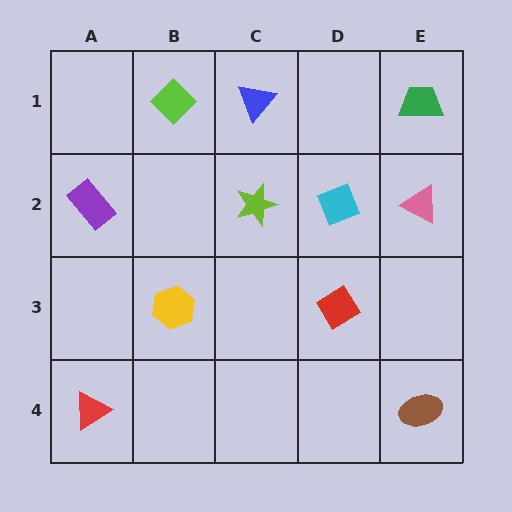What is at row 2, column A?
A purple rectangle.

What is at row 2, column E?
A pink triangle.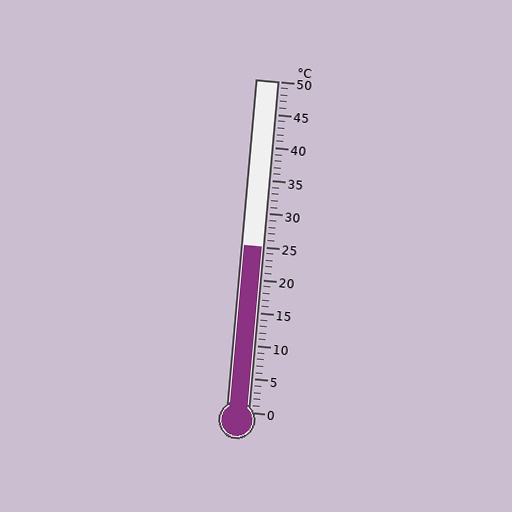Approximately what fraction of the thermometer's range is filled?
The thermometer is filled to approximately 50% of its range.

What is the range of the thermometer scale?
The thermometer scale ranges from 0°C to 50°C.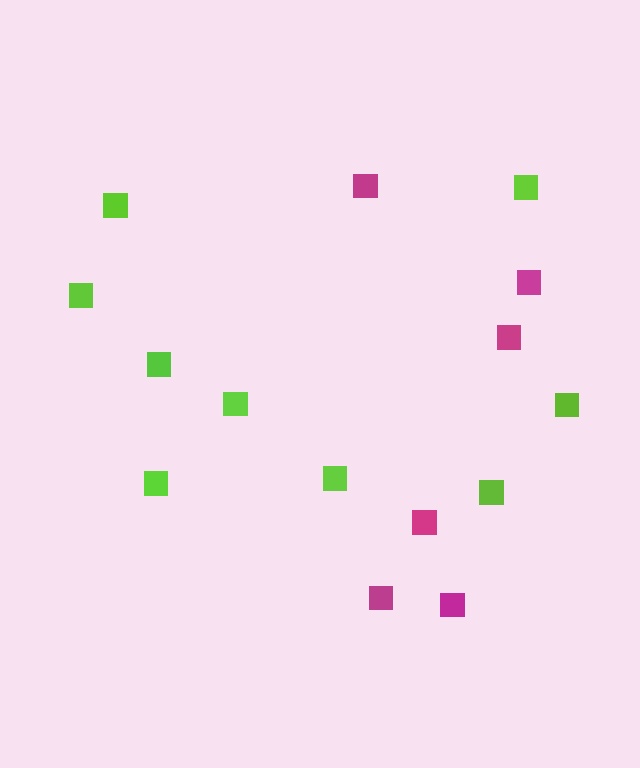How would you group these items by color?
There are 2 groups: one group of lime squares (9) and one group of magenta squares (6).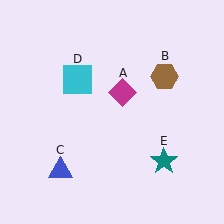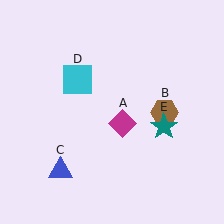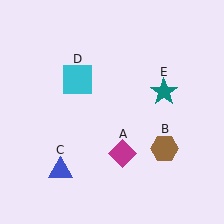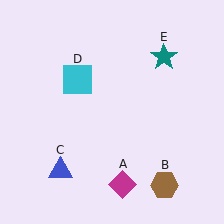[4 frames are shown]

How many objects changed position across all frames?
3 objects changed position: magenta diamond (object A), brown hexagon (object B), teal star (object E).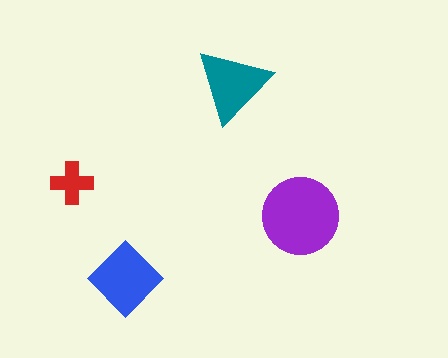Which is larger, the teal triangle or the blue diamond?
The blue diamond.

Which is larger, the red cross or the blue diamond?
The blue diamond.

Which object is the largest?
The purple circle.